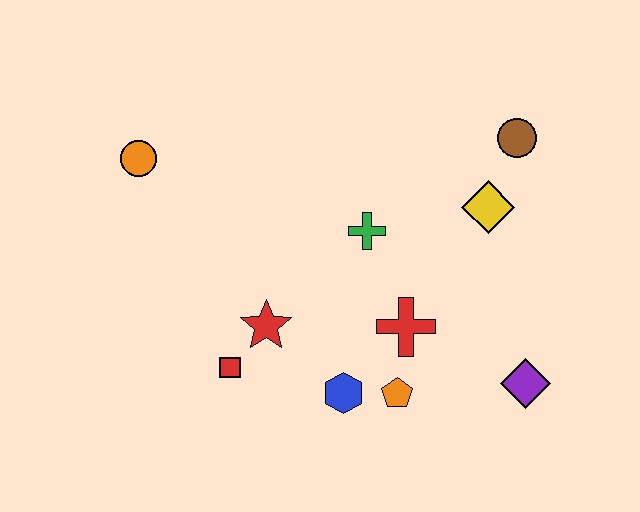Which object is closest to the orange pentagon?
The blue hexagon is closest to the orange pentagon.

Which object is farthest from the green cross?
The orange circle is farthest from the green cross.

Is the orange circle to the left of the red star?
Yes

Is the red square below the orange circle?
Yes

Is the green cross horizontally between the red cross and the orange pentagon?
No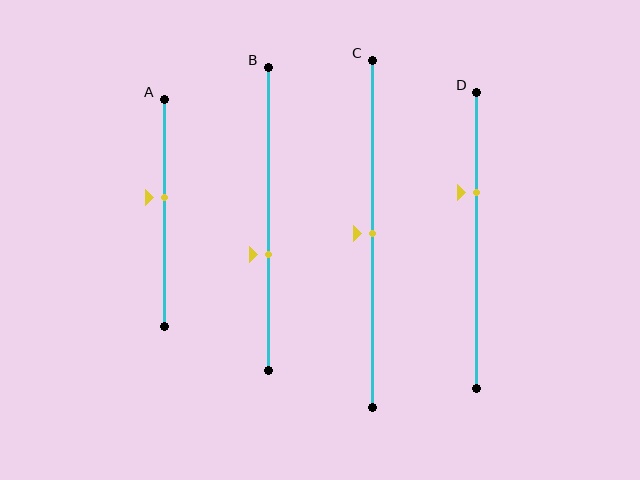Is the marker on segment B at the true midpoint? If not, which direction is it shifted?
No, the marker on segment B is shifted downward by about 12% of the segment length.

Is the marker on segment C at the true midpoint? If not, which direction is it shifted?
Yes, the marker on segment C is at the true midpoint.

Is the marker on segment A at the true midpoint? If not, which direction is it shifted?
No, the marker on segment A is shifted upward by about 7% of the segment length.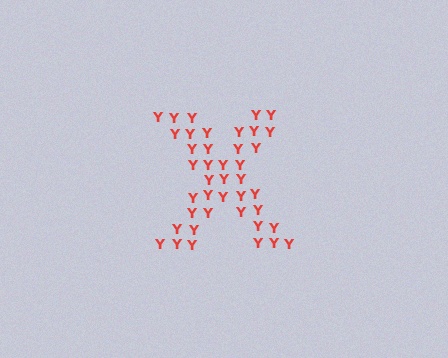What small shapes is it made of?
It is made of small letter Y's.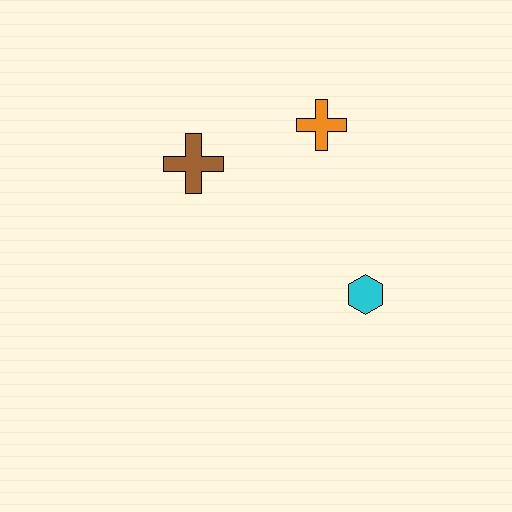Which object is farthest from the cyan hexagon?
The brown cross is farthest from the cyan hexagon.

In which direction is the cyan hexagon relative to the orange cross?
The cyan hexagon is below the orange cross.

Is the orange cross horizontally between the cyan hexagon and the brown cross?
Yes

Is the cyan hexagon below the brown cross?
Yes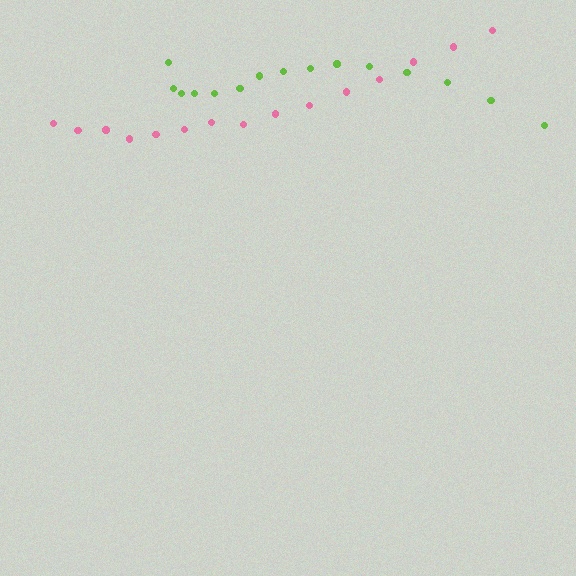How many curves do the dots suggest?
There are 2 distinct paths.